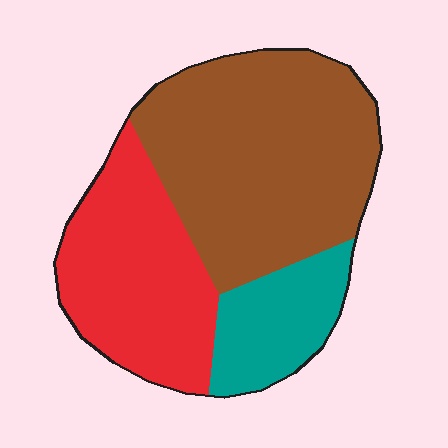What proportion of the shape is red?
Red takes up about one third (1/3) of the shape.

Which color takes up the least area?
Teal, at roughly 15%.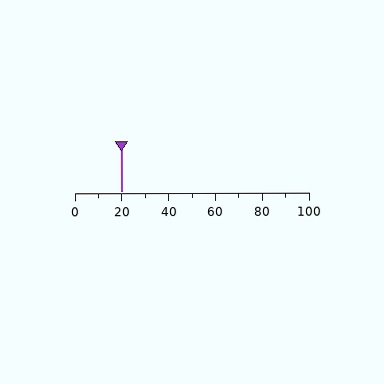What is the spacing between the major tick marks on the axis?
The major ticks are spaced 20 apart.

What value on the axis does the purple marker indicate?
The marker indicates approximately 20.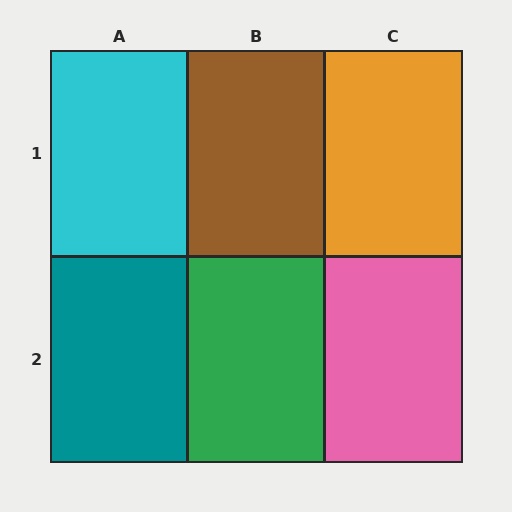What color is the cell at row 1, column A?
Cyan.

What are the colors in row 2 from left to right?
Teal, green, pink.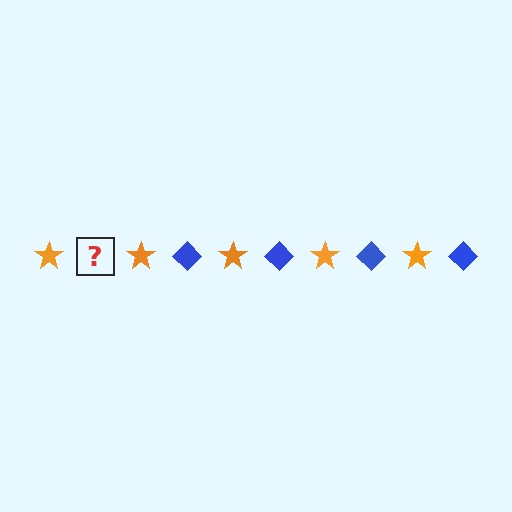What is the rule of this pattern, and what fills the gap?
The rule is that the pattern alternates between orange star and blue diamond. The gap should be filled with a blue diamond.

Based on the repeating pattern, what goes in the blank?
The blank should be a blue diamond.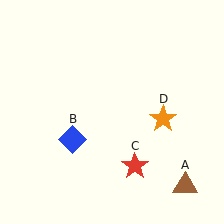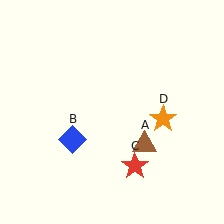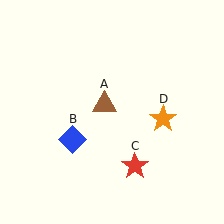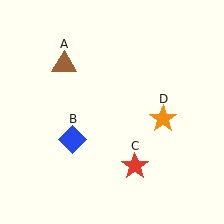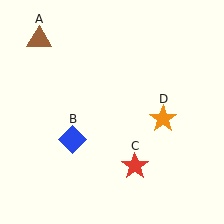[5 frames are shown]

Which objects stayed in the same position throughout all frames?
Blue diamond (object B) and red star (object C) and orange star (object D) remained stationary.